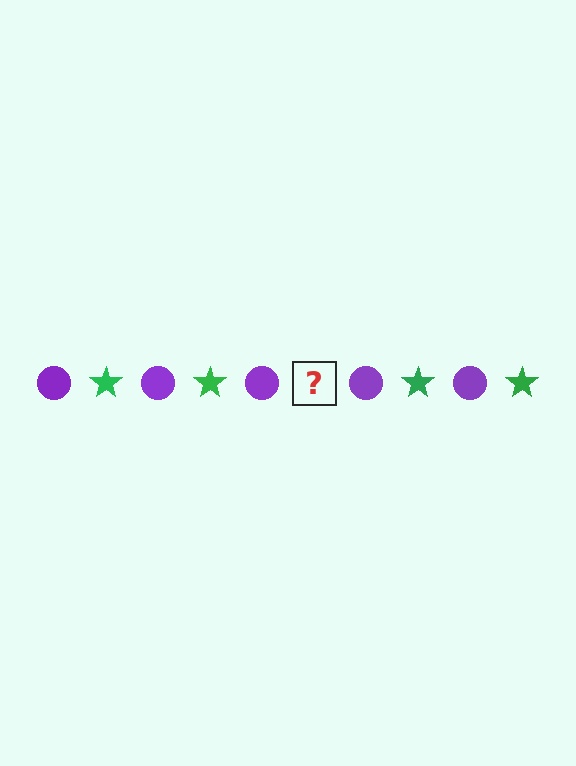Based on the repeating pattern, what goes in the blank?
The blank should be a green star.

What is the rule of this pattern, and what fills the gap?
The rule is that the pattern alternates between purple circle and green star. The gap should be filled with a green star.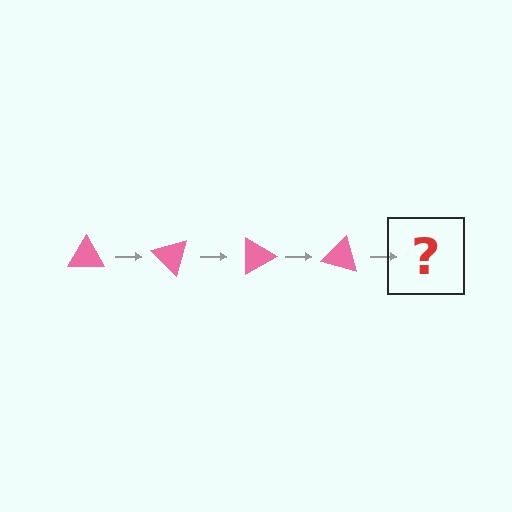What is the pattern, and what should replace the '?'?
The pattern is that the triangle rotates 45 degrees each step. The '?' should be a pink triangle rotated 180 degrees.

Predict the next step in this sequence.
The next step is a pink triangle rotated 180 degrees.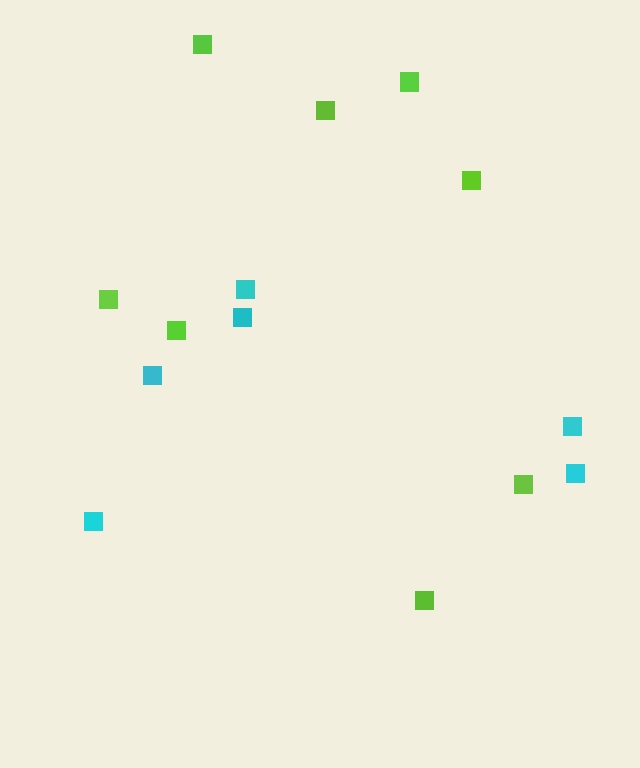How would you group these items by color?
There are 2 groups: one group of lime squares (8) and one group of cyan squares (6).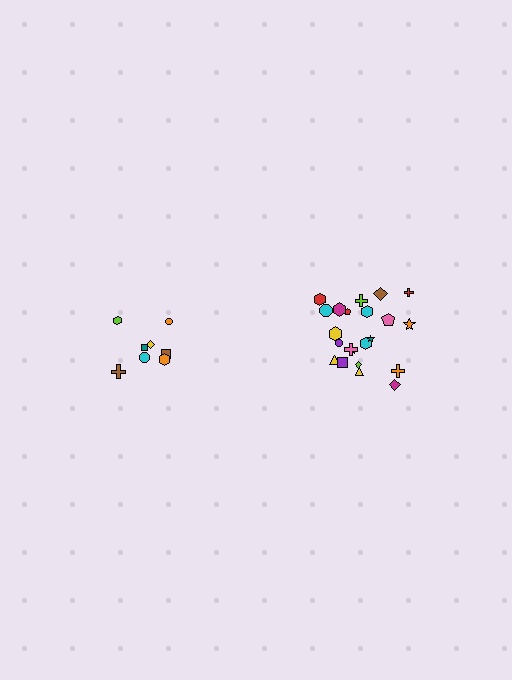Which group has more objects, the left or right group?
The right group.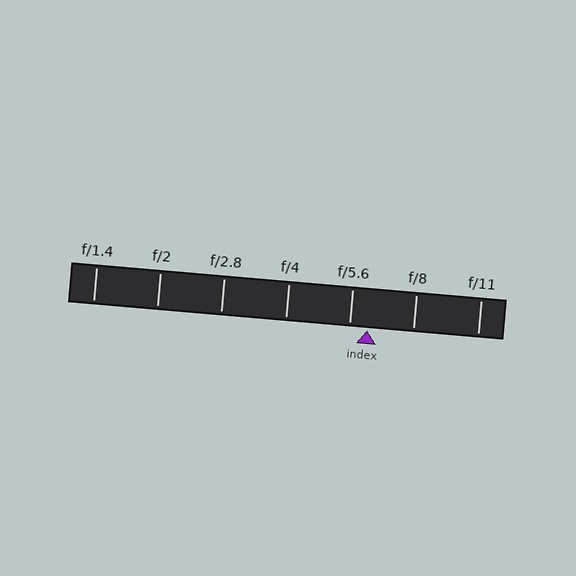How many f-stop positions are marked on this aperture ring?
There are 7 f-stop positions marked.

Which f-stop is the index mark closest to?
The index mark is closest to f/5.6.